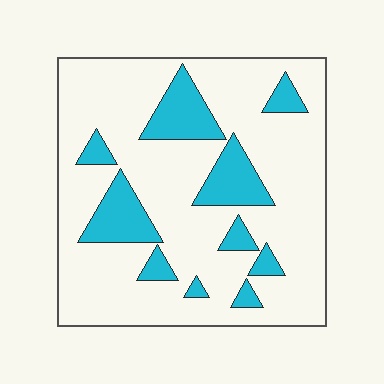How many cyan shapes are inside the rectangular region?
10.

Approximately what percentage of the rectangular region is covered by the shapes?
Approximately 20%.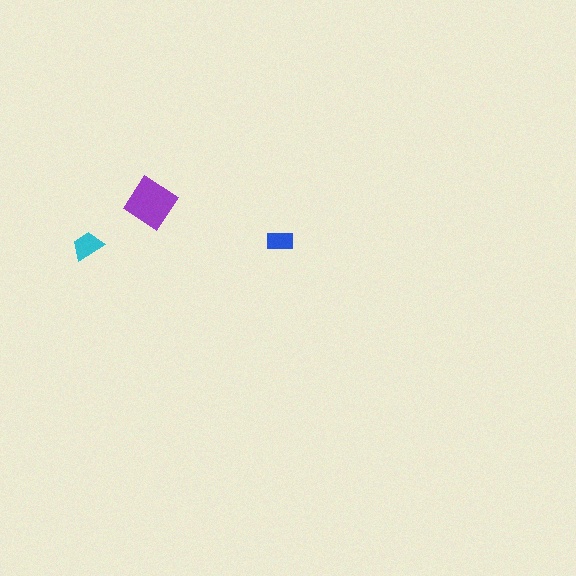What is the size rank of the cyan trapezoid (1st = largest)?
2nd.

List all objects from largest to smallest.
The purple diamond, the cyan trapezoid, the blue rectangle.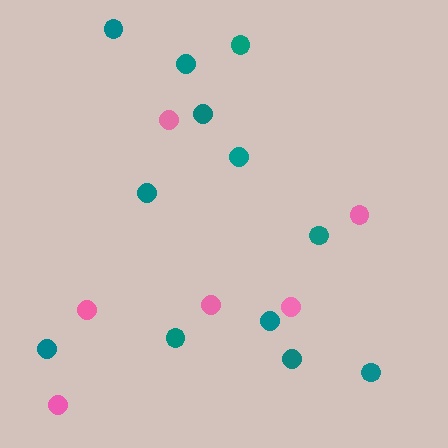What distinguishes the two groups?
There are 2 groups: one group of pink circles (6) and one group of teal circles (12).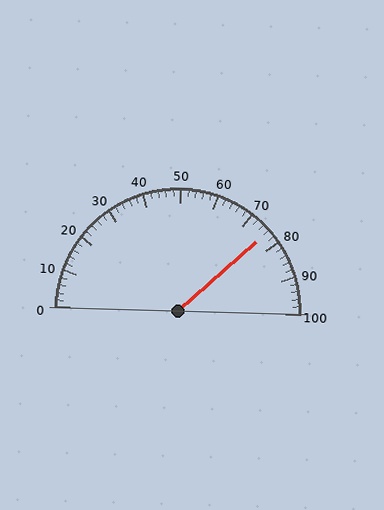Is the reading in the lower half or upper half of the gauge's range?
The reading is in the upper half of the range (0 to 100).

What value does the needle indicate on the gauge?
The needle indicates approximately 76.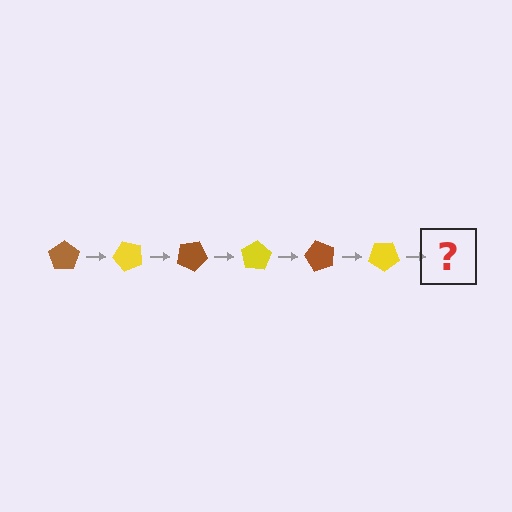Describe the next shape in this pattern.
It should be a brown pentagon, rotated 300 degrees from the start.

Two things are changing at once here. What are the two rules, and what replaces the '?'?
The two rules are that it rotates 50 degrees each step and the color cycles through brown and yellow. The '?' should be a brown pentagon, rotated 300 degrees from the start.